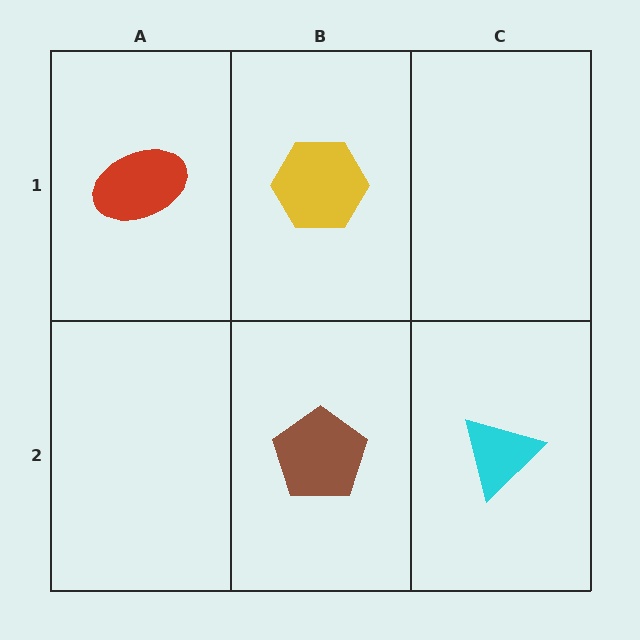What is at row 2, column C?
A cyan triangle.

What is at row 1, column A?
A red ellipse.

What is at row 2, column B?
A brown pentagon.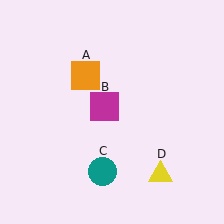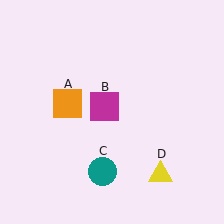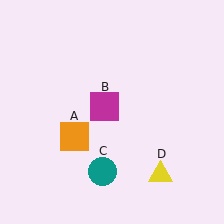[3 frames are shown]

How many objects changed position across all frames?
1 object changed position: orange square (object A).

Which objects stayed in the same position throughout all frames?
Magenta square (object B) and teal circle (object C) and yellow triangle (object D) remained stationary.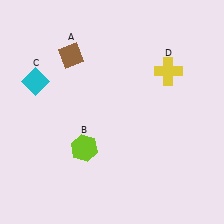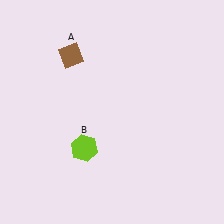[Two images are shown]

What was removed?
The cyan diamond (C), the yellow cross (D) were removed in Image 2.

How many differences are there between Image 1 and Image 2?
There are 2 differences between the two images.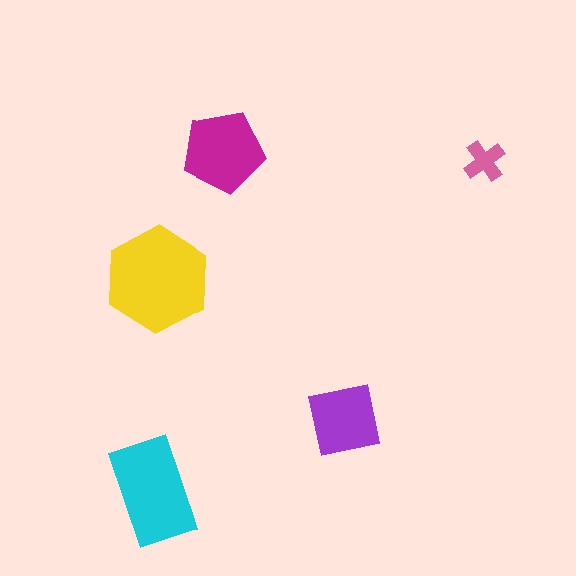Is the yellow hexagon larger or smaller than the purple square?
Larger.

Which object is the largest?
The yellow hexagon.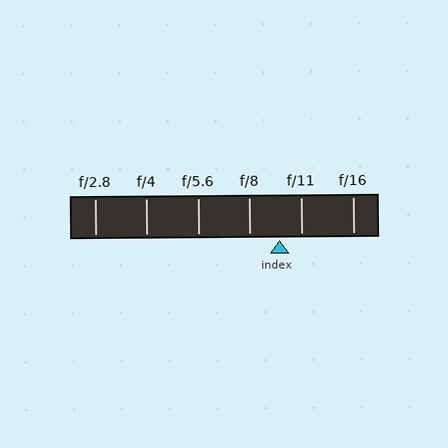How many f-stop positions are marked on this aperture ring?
There are 6 f-stop positions marked.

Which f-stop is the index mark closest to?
The index mark is closest to f/11.